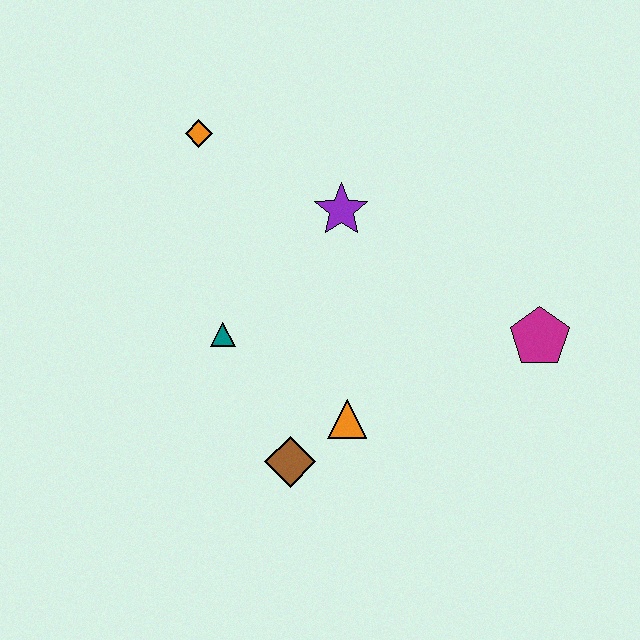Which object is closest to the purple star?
The orange diamond is closest to the purple star.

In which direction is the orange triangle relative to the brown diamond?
The orange triangle is to the right of the brown diamond.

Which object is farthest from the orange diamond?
The magenta pentagon is farthest from the orange diamond.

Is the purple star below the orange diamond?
Yes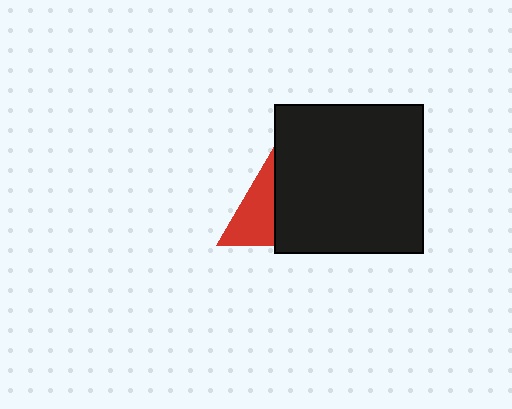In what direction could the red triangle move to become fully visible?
The red triangle could move left. That would shift it out from behind the black square entirely.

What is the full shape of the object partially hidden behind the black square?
The partially hidden object is a red triangle.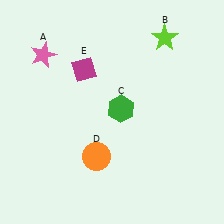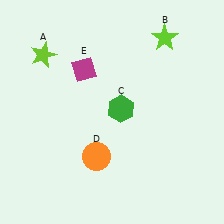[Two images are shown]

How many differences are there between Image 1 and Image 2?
There is 1 difference between the two images.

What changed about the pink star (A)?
In Image 1, A is pink. In Image 2, it changed to lime.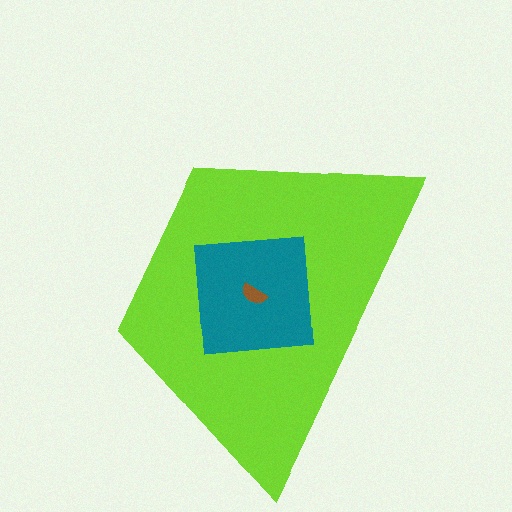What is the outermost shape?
The lime trapezoid.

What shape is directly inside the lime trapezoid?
The teal square.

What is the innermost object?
The brown semicircle.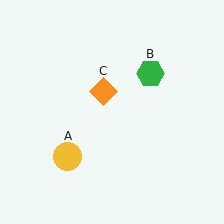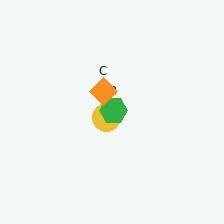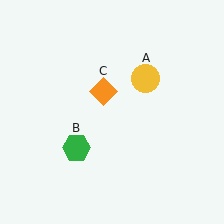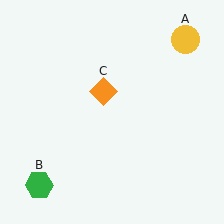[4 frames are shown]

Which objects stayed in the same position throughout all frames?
Orange diamond (object C) remained stationary.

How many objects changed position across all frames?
2 objects changed position: yellow circle (object A), green hexagon (object B).